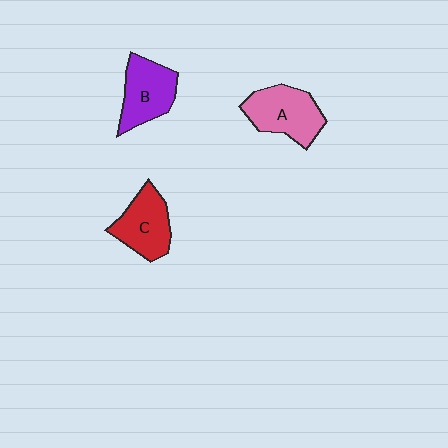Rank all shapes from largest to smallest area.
From largest to smallest: A (pink), B (purple), C (red).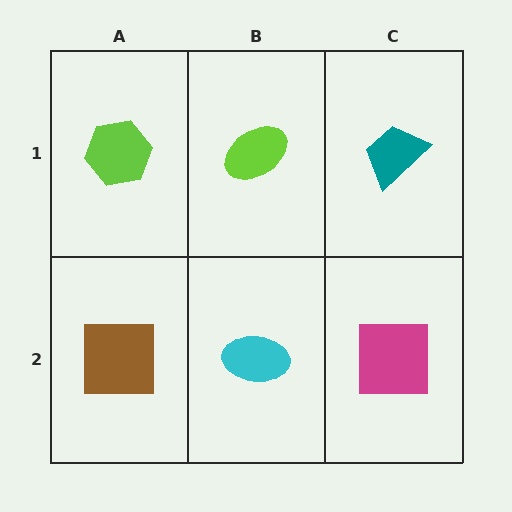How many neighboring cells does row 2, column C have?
2.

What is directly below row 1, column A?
A brown square.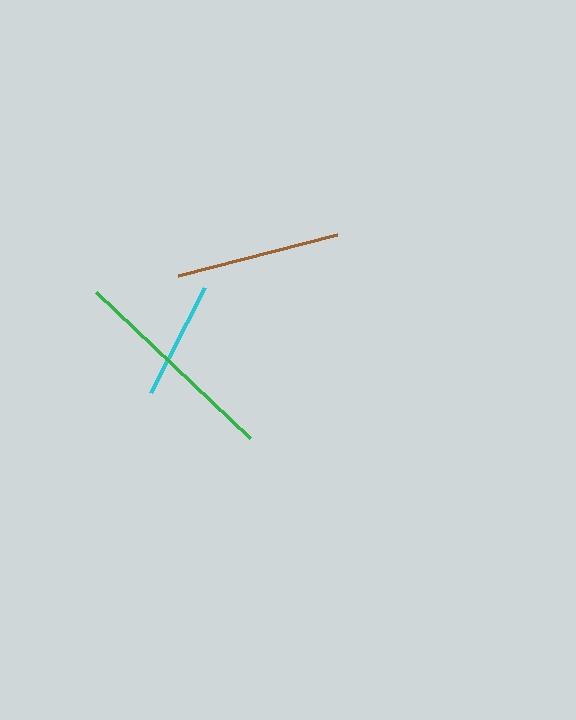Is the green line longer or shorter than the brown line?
The green line is longer than the brown line.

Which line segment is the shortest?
The cyan line is the shortest at approximately 117 pixels.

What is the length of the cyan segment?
The cyan segment is approximately 117 pixels long.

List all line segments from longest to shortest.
From longest to shortest: green, brown, cyan.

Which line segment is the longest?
The green line is the longest at approximately 212 pixels.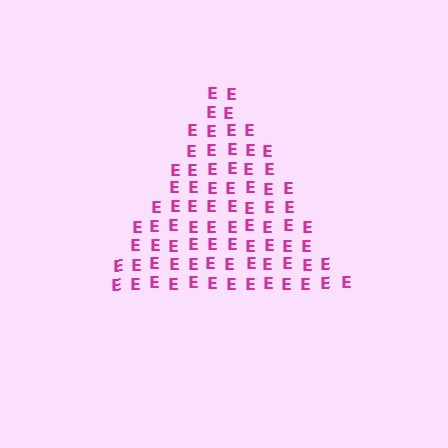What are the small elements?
The small elements are letter E's.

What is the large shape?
The large shape is a triangle.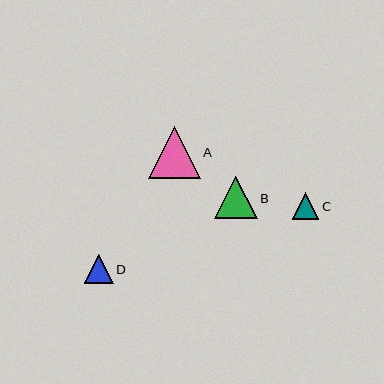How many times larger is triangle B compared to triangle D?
Triangle B is approximately 1.5 times the size of triangle D.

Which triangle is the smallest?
Triangle C is the smallest with a size of approximately 26 pixels.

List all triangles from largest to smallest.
From largest to smallest: A, B, D, C.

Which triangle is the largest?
Triangle A is the largest with a size of approximately 52 pixels.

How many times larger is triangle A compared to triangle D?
Triangle A is approximately 1.8 times the size of triangle D.